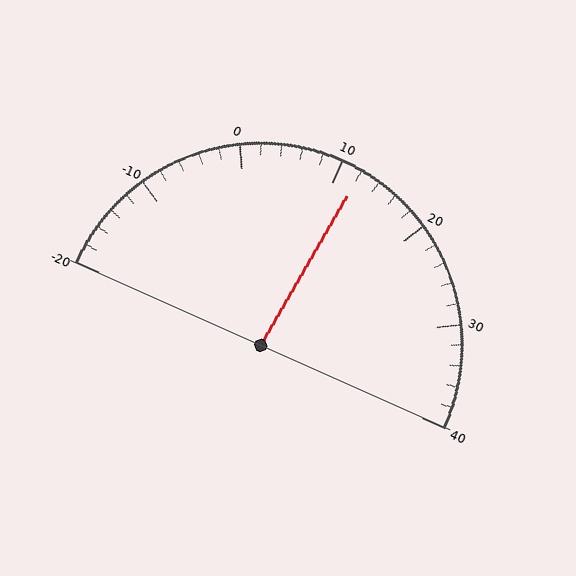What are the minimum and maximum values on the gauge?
The gauge ranges from -20 to 40.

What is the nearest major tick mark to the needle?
The nearest major tick mark is 10.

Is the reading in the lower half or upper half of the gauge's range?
The reading is in the upper half of the range (-20 to 40).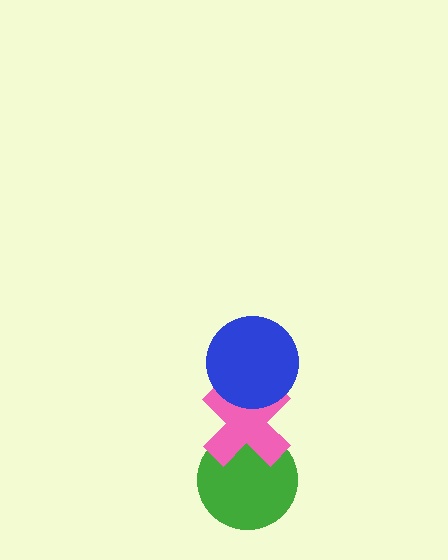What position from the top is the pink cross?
The pink cross is 2nd from the top.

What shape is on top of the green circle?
The pink cross is on top of the green circle.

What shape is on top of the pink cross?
The blue circle is on top of the pink cross.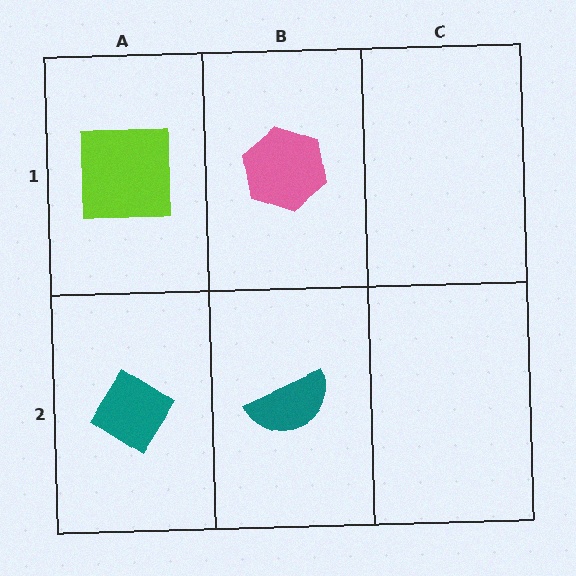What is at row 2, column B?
A teal semicircle.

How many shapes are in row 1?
2 shapes.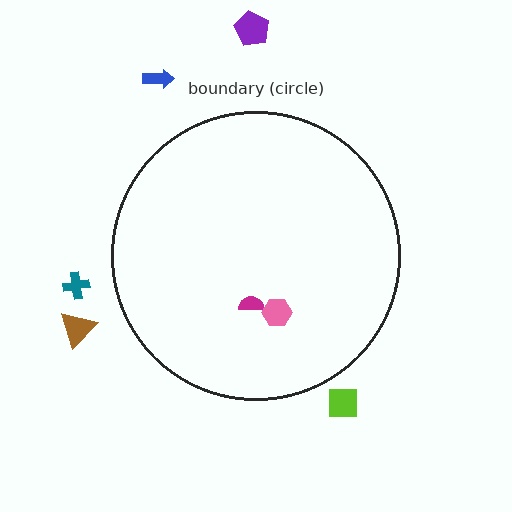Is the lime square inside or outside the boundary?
Outside.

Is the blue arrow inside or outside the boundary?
Outside.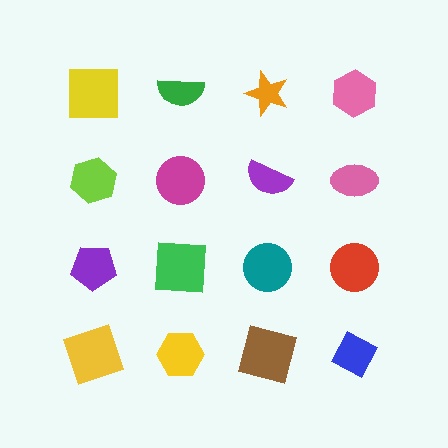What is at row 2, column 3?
A purple semicircle.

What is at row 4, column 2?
A yellow hexagon.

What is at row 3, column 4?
A red circle.